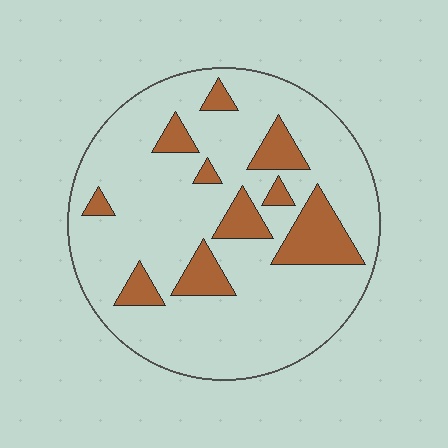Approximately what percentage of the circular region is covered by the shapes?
Approximately 20%.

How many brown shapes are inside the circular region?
10.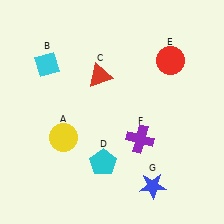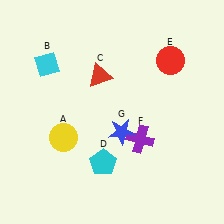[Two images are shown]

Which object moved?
The blue star (G) moved up.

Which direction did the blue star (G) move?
The blue star (G) moved up.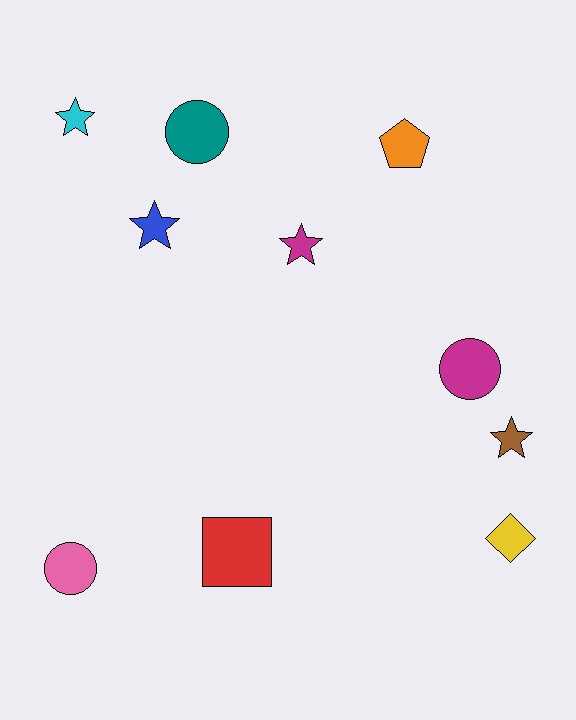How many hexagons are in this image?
There are no hexagons.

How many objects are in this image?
There are 10 objects.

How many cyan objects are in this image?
There is 1 cyan object.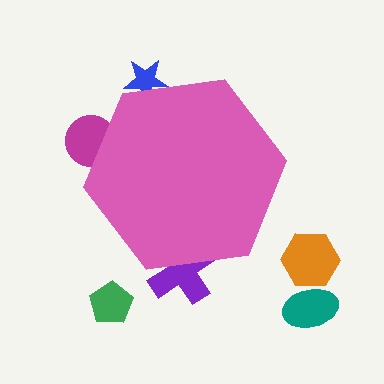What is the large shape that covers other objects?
A pink hexagon.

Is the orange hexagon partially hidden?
No, the orange hexagon is fully visible.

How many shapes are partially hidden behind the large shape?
3 shapes are partially hidden.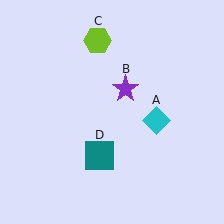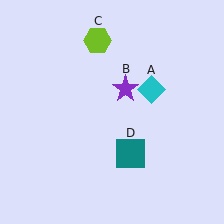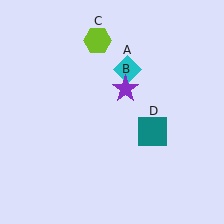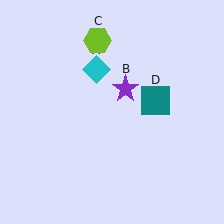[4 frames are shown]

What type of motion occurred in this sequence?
The cyan diamond (object A), teal square (object D) rotated counterclockwise around the center of the scene.